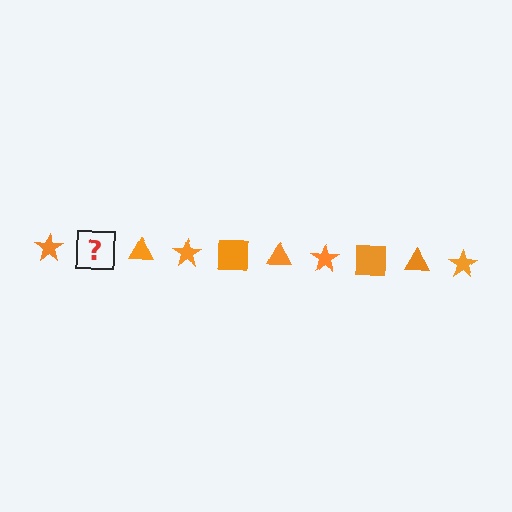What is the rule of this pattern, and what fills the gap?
The rule is that the pattern cycles through star, square, triangle shapes in orange. The gap should be filled with an orange square.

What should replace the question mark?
The question mark should be replaced with an orange square.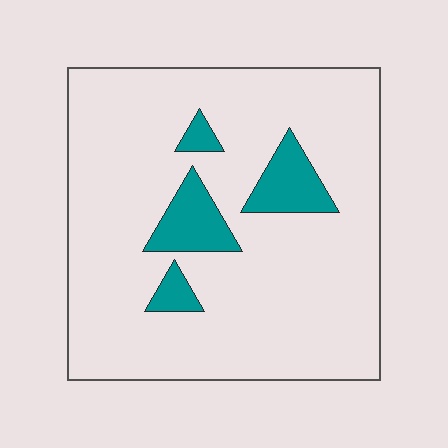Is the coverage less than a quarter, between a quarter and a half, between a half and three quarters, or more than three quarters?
Less than a quarter.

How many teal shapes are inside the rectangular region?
4.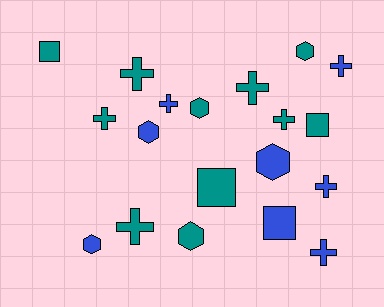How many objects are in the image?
There are 19 objects.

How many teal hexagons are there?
There are 3 teal hexagons.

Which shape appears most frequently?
Cross, with 9 objects.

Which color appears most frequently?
Teal, with 11 objects.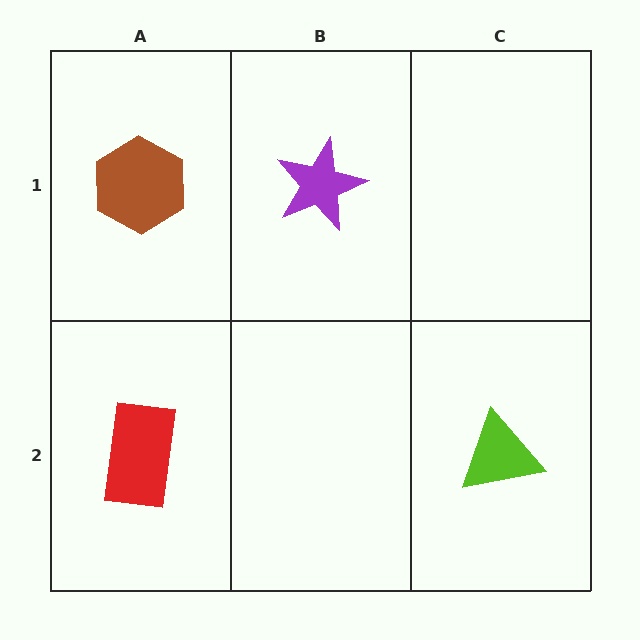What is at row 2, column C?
A lime triangle.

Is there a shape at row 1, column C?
No, that cell is empty.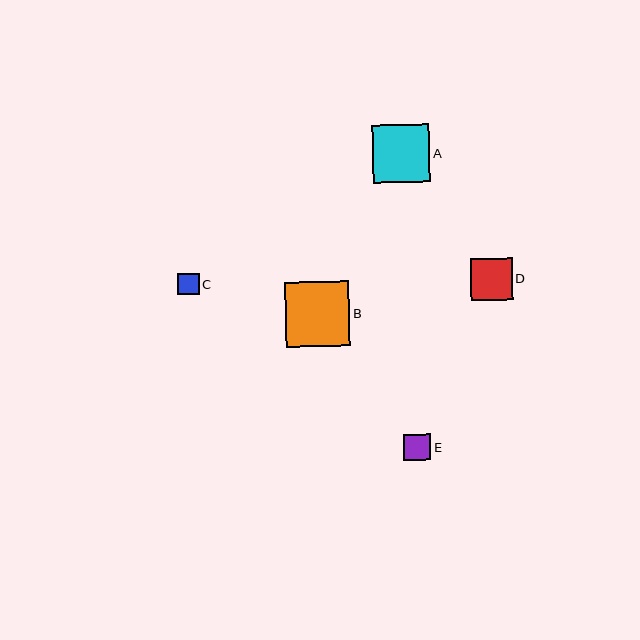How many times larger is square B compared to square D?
Square B is approximately 1.5 times the size of square D.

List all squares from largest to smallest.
From largest to smallest: B, A, D, E, C.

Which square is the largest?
Square B is the largest with a size of approximately 65 pixels.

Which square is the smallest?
Square C is the smallest with a size of approximately 22 pixels.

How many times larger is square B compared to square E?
Square B is approximately 2.4 times the size of square E.